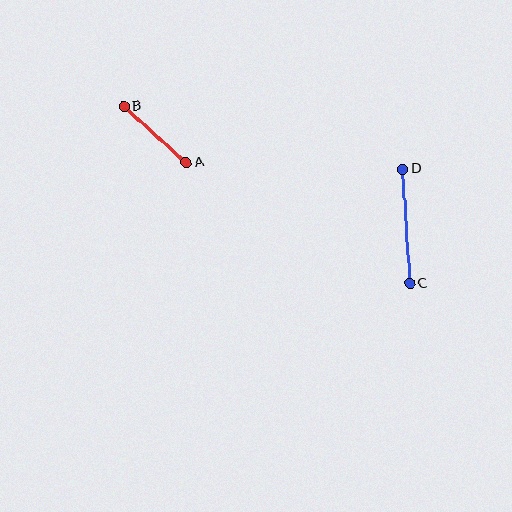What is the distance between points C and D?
The distance is approximately 115 pixels.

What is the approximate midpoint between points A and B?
The midpoint is at approximately (155, 134) pixels.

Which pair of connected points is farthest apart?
Points C and D are farthest apart.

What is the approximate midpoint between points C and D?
The midpoint is at approximately (406, 227) pixels.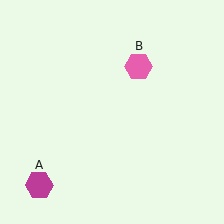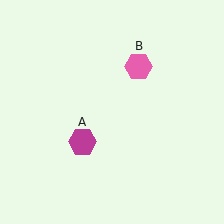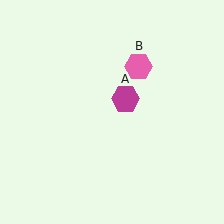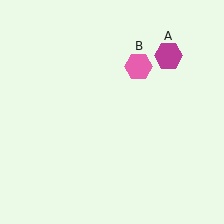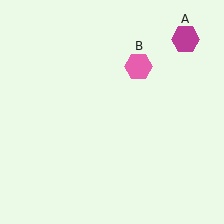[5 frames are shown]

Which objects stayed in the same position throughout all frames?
Pink hexagon (object B) remained stationary.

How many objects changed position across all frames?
1 object changed position: magenta hexagon (object A).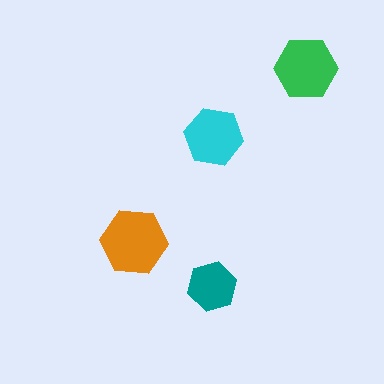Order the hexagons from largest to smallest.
the orange one, the green one, the cyan one, the teal one.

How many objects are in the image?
There are 4 objects in the image.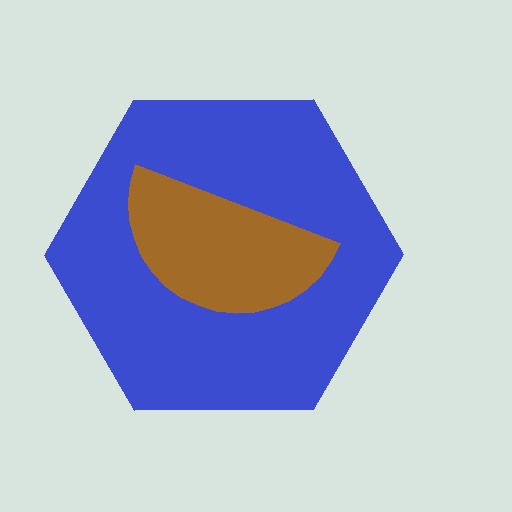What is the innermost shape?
The brown semicircle.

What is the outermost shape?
The blue hexagon.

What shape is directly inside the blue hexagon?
The brown semicircle.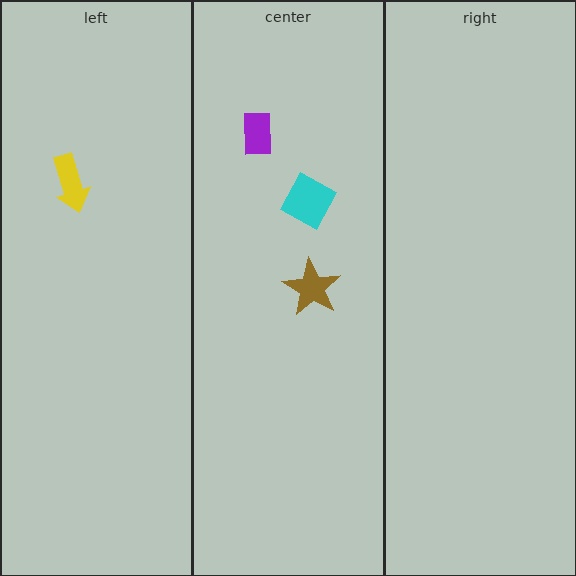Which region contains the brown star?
The center region.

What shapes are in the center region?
The purple rectangle, the brown star, the cyan diamond.